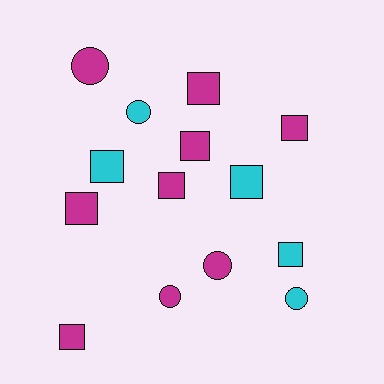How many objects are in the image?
There are 14 objects.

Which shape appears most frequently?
Square, with 9 objects.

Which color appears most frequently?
Magenta, with 9 objects.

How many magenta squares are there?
There are 6 magenta squares.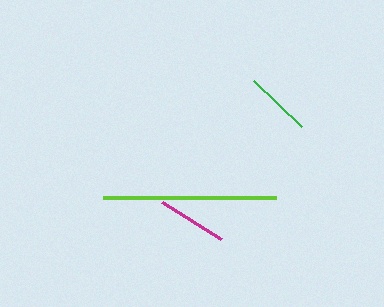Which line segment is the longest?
The lime line is the longest at approximately 174 pixels.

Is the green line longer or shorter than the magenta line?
The magenta line is longer than the green line.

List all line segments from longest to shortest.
From longest to shortest: lime, magenta, green.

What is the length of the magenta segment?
The magenta segment is approximately 69 pixels long.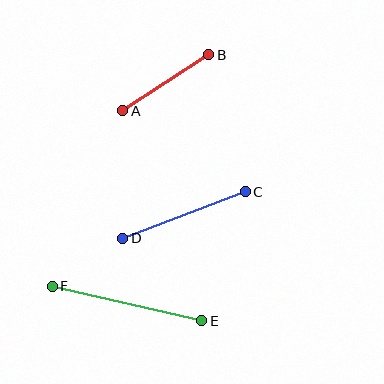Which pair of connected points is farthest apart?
Points E and F are farthest apart.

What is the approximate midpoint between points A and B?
The midpoint is at approximately (166, 83) pixels.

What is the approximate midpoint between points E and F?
The midpoint is at approximately (127, 304) pixels.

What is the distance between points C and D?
The distance is approximately 131 pixels.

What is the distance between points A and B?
The distance is approximately 103 pixels.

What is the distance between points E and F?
The distance is approximately 153 pixels.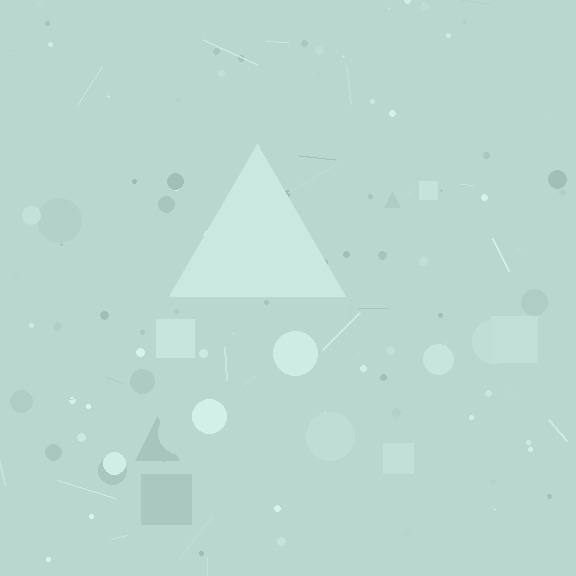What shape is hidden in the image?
A triangle is hidden in the image.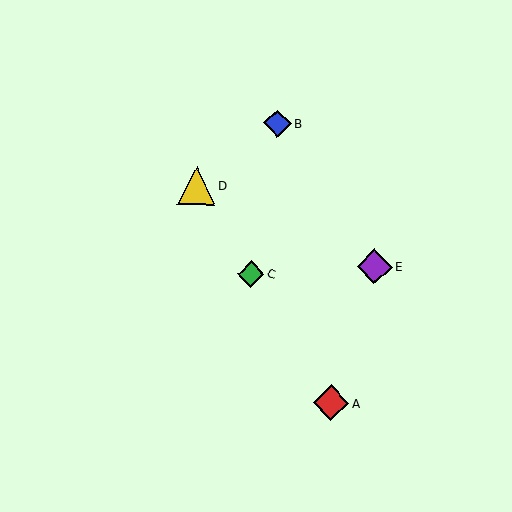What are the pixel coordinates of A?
Object A is at (331, 403).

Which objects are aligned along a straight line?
Objects A, C, D are aligned along a straight line.